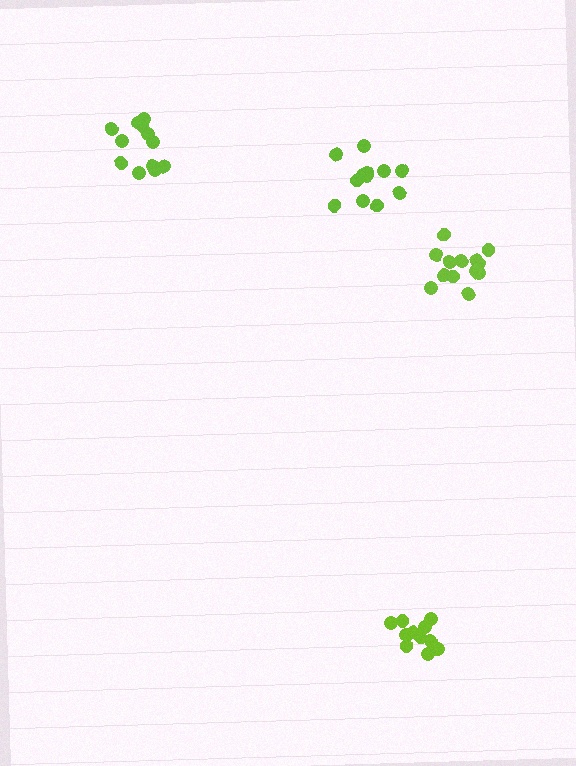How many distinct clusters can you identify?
There are 4 distinct clusters.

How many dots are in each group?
Group 1: 12 dots, Group 2: 12 dots, Group 3: 12 dots, Group 4: 13 dots (49 total).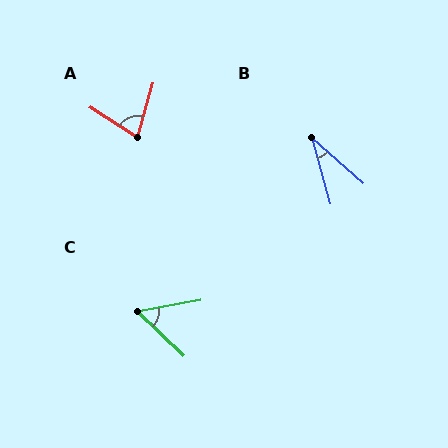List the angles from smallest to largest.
B (32°), C (54°), A (73°).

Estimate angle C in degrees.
Approximately 54 degrees.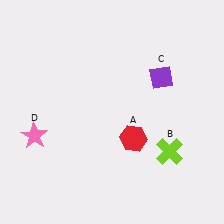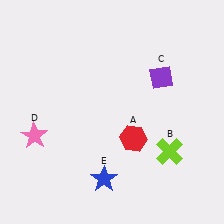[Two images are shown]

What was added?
A blue star (E) was added in Image 2.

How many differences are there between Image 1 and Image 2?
There is 1 difference between the two images.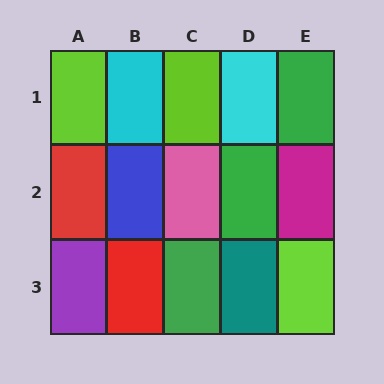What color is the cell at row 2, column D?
Green.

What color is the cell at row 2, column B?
Blue.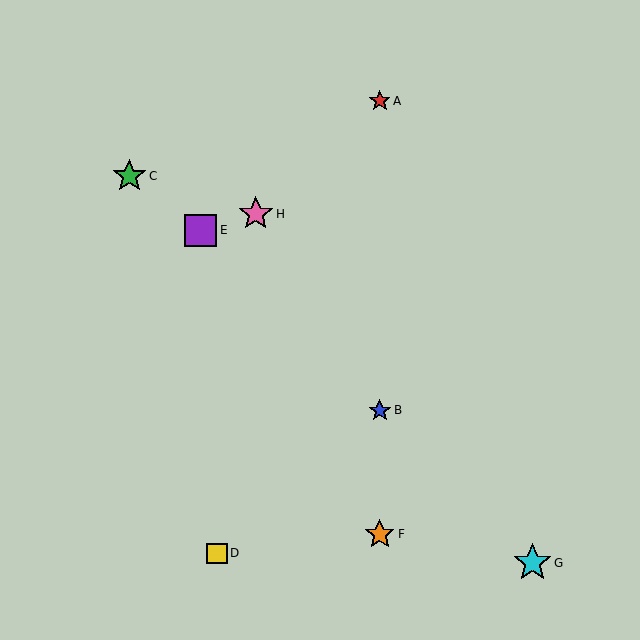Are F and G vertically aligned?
No, F is at x≈380 and G is at x≈532.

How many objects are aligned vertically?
3 objects (A, B, F) are aligned vertically.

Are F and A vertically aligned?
Yes, both are at x≈380.